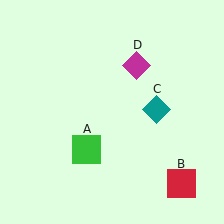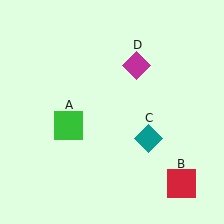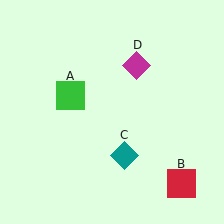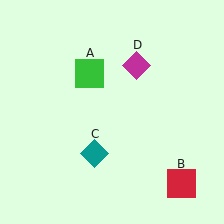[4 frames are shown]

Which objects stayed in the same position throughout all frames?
Red square (object B) and magenta diamond (object D) remained stationary.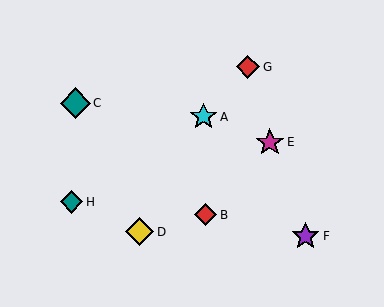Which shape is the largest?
The teal diamond (labeled C) is the largest.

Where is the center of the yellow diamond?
The center of the yellow diamond is at (139, 232).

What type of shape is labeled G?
Shape G is a red diamond.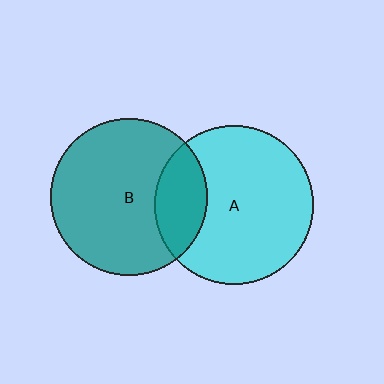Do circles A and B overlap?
Yes.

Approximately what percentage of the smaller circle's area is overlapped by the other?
Approximately 20%.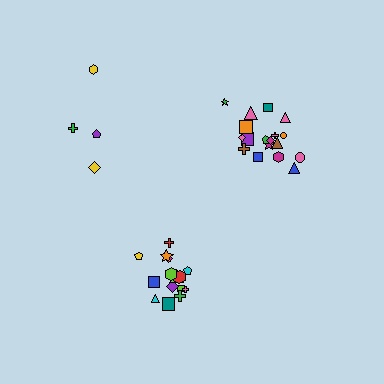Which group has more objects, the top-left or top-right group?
The top-right group.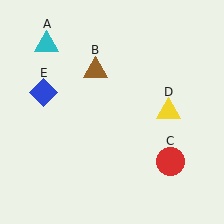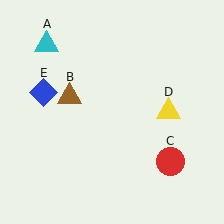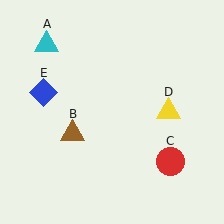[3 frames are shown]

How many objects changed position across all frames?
1 object changed position: brown triangle (object B).